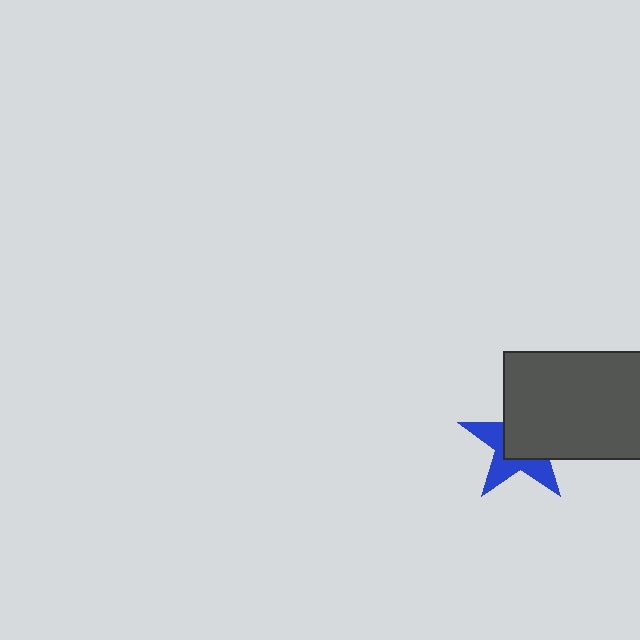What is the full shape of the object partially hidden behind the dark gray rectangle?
The partially hidden object is a blue star.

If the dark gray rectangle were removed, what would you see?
You would see the complete blue star.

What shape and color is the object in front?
The object in front is a dark gray rectangle.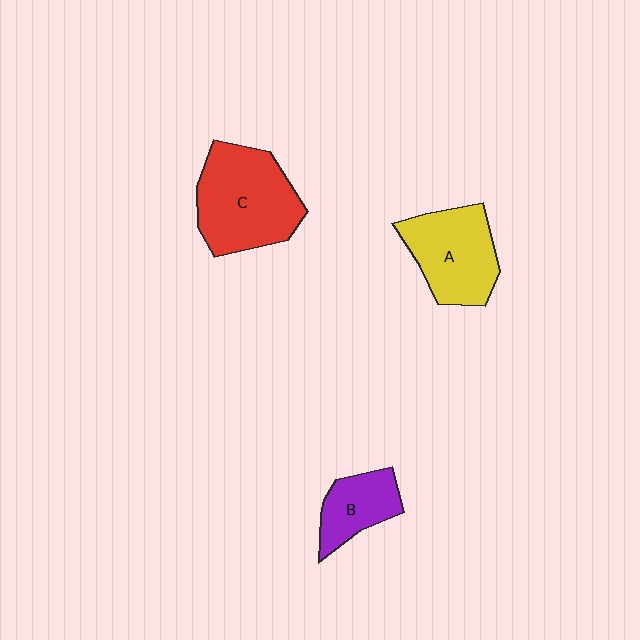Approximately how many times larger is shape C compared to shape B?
Approximately 2.0 times.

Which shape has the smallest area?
Shape B (purple).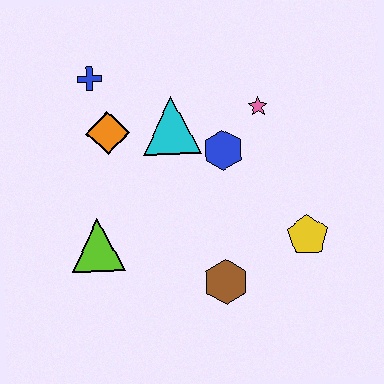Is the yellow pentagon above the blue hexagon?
No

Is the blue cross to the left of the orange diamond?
Yes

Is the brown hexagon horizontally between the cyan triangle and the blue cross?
No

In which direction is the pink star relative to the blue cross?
The pink star is to the right of the blue cross.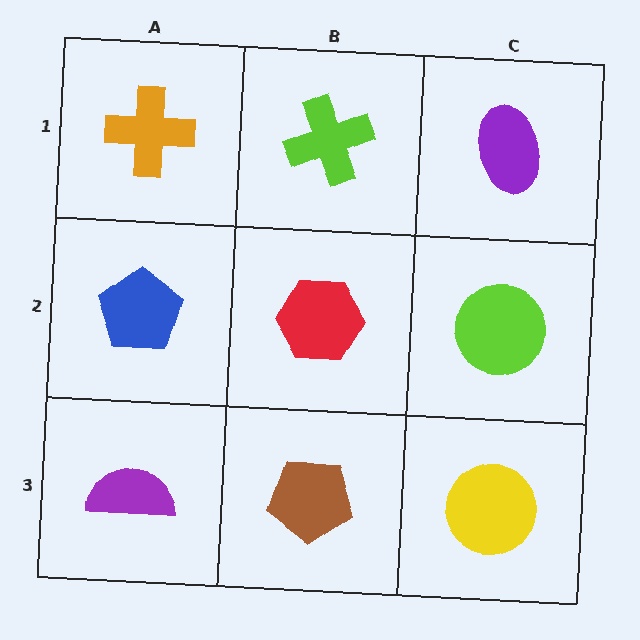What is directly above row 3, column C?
A lime circle.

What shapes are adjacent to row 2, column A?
An orange cross (row 1, column A), a purple semicircle (row 3, column A), a red hexagon (row 2, column B).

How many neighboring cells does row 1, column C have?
2.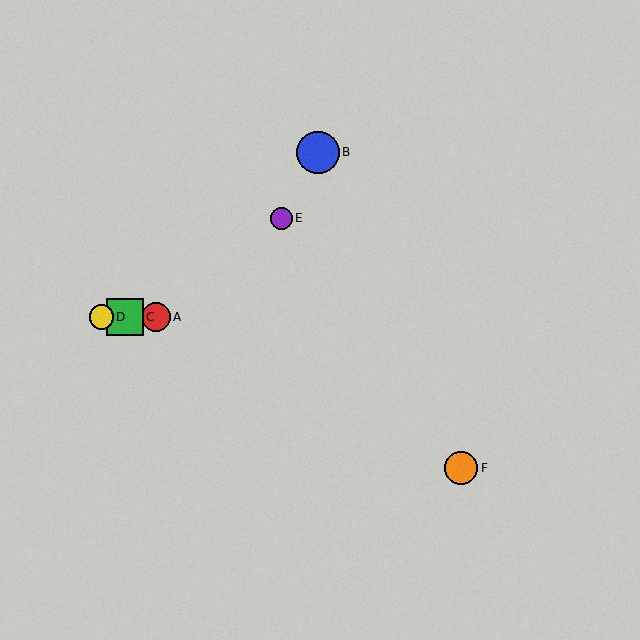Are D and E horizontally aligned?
No, D is at y≈317 and E is at y≈218.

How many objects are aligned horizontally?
3 objects (A, C, D) are aligned horizontally.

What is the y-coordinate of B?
Object B is at y≈152.